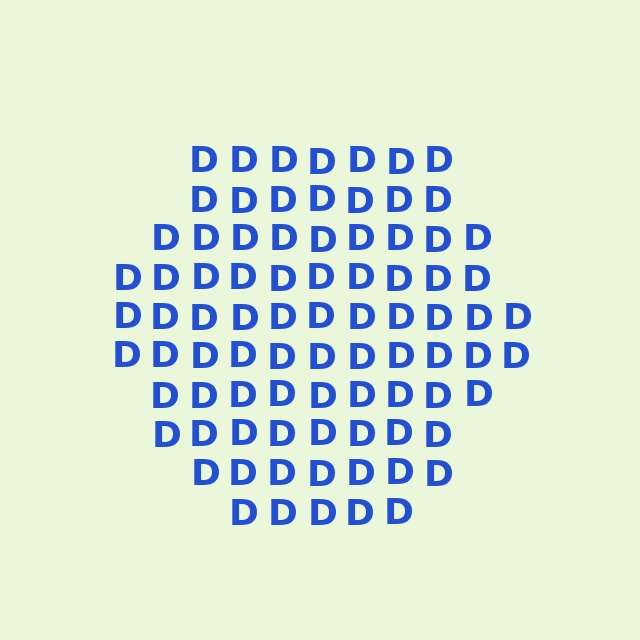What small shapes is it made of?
It is made of small letter D's.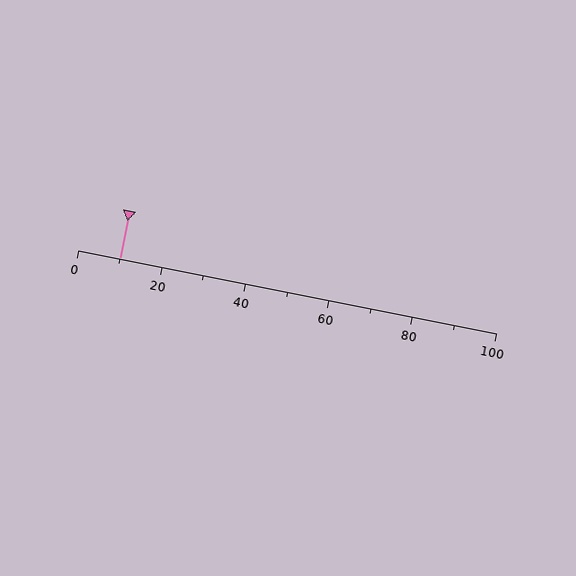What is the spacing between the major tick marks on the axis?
The major ticks are spaced 20 apart.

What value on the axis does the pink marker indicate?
The marker indicates approximately 10.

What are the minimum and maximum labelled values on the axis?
The axis runs from 0 to 100.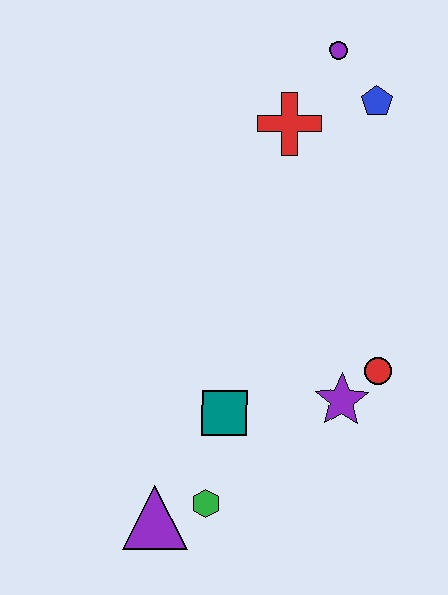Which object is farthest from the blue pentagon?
The purple triangle is farthest from the blue pentagon.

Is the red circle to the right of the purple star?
Yes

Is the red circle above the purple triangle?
Yes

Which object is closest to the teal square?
The green hexagon is closest to the teal square.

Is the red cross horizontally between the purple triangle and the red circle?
Yes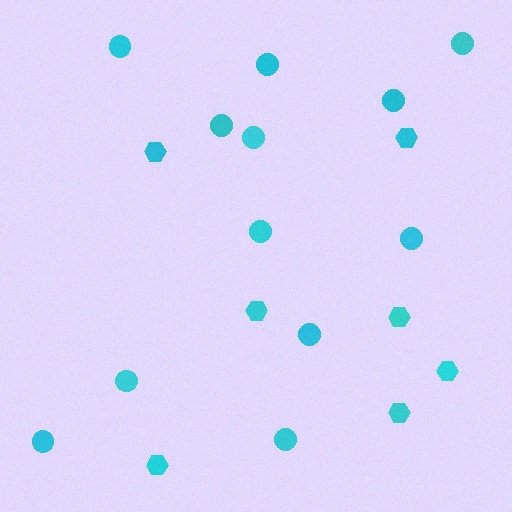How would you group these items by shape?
There are 2 groups: one group of circles (12) and one group of hexagons (7).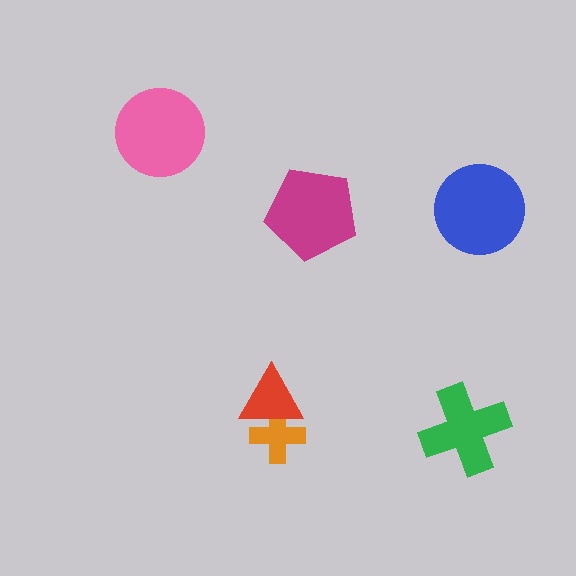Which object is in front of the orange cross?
The red triangle is in front of the orange cross.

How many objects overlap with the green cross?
0 objects overlap with the green cross.